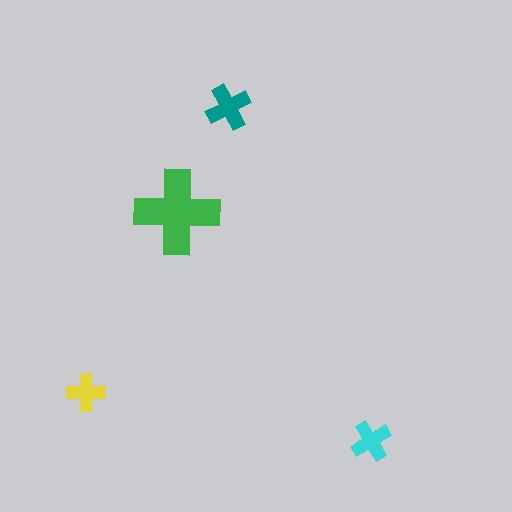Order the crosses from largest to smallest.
the green one, the teal one, the cyan one, the yellow one.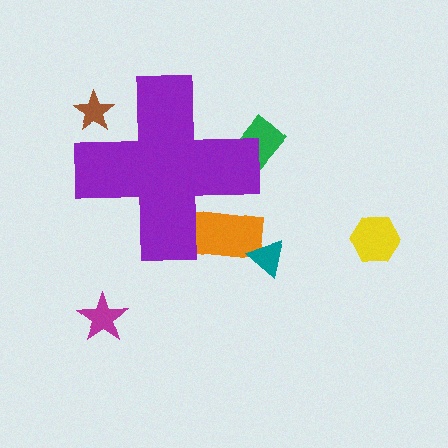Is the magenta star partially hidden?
No, the magenta star is fully visible.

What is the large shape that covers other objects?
A purple cross.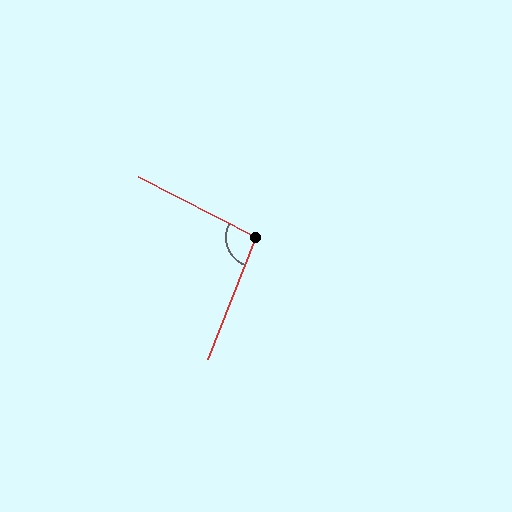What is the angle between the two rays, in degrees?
Approximately 96 degrees.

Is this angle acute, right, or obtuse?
It is obtuse.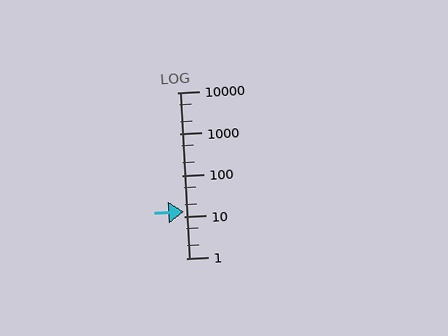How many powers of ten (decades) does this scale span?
The scale spans 4 decades, from 1 to 10000.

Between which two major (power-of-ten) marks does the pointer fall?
The pointer is between 10 and 100.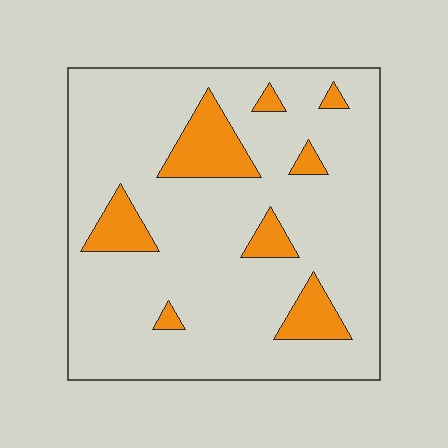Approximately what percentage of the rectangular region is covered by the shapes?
Approximately 15%.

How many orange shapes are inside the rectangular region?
8.